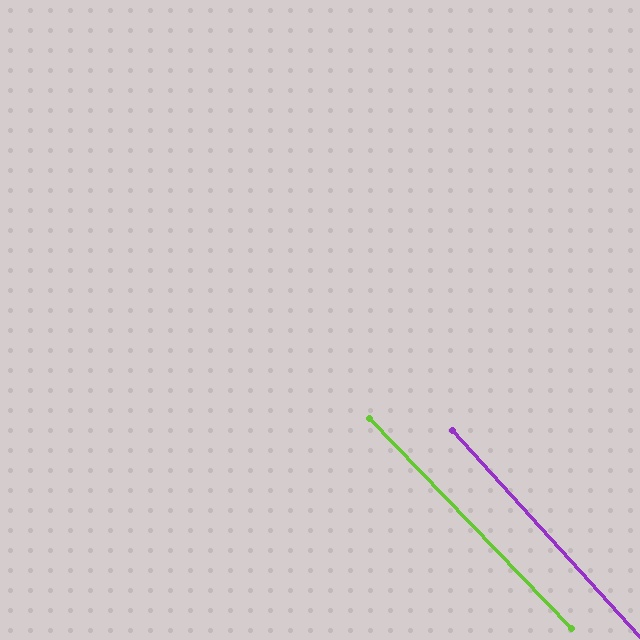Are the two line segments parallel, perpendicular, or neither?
Parallel — their directions differ by only 1.6°.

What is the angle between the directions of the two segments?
Approximately 2 degrees.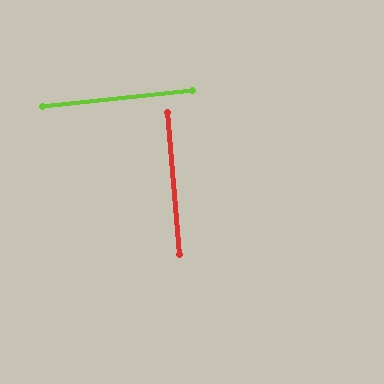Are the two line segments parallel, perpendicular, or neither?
Perpendicular — they meet at approximately 89°.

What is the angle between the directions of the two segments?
Approximately 89 degrees.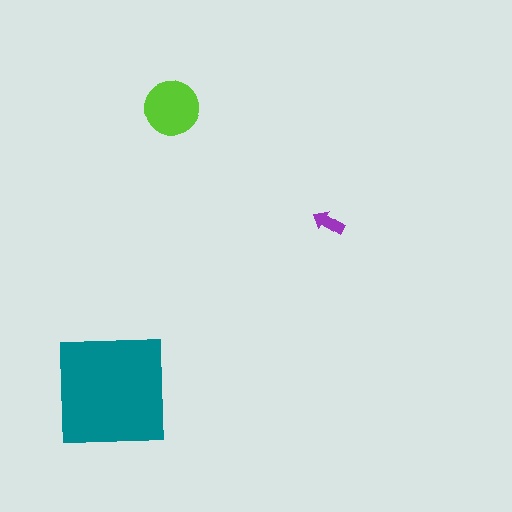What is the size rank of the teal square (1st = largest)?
1st.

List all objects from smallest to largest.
The purple arrow, the lime circle, the teal square.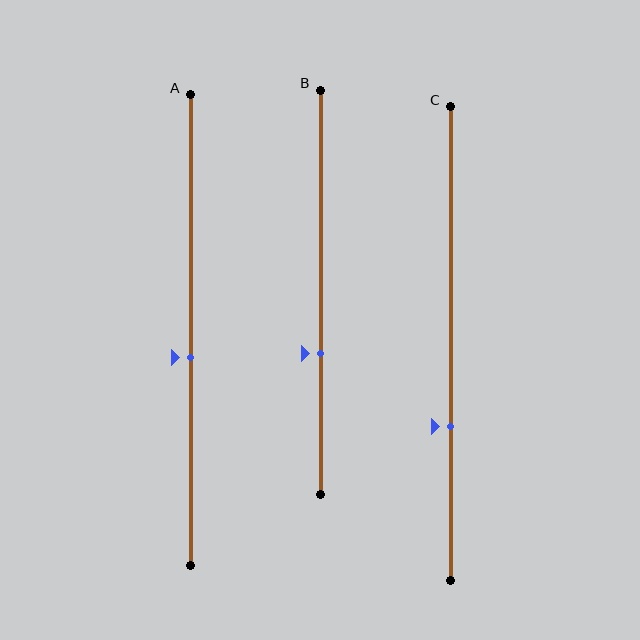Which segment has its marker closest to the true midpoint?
Segment A has its marker closest to the true midpoint.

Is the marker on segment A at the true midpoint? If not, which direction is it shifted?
No, the marker on segment A is shifted downward by about 6% of the segment length.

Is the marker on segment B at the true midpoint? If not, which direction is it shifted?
No, the marker on segment B is shifted downward by about 15% of the segment length.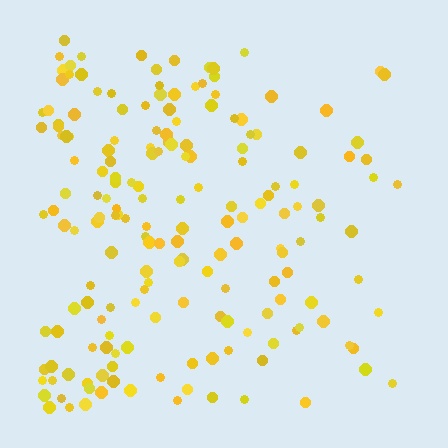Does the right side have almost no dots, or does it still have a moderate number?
Still a moderate number, just noticeably fewer than the left.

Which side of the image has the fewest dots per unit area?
The right.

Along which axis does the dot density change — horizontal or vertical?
Horizontal.